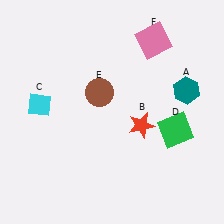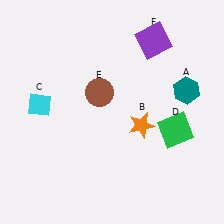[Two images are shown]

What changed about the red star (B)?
In Image 1, B is red. In Image 2, it changed to orange.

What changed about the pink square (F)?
In Image 1, F is pink. In Image 2, it changed to purple.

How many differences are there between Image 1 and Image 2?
There are 2 differences between the two images.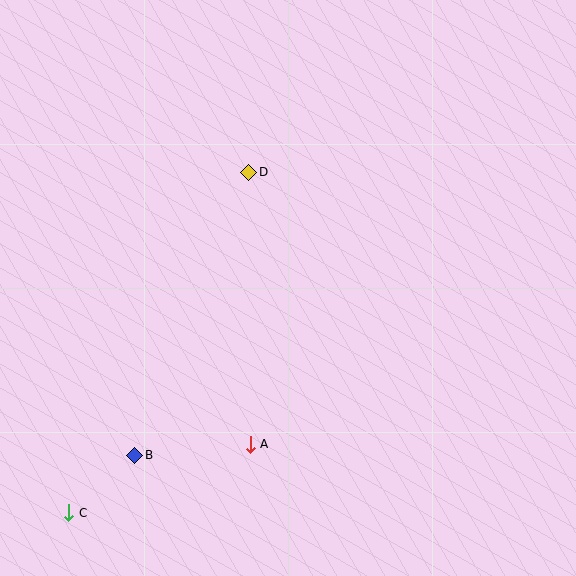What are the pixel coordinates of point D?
Point D is at (249, 172).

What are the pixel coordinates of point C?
Point C is at (69, 513).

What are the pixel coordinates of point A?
Point A is at (250, 444).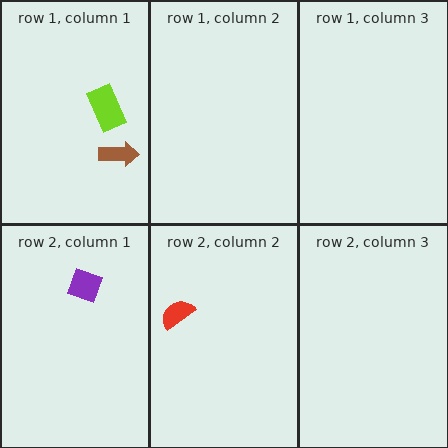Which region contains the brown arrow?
The row 1, column 1 region.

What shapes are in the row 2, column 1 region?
The purple diamond.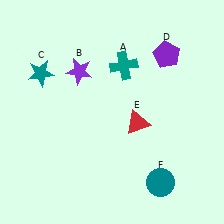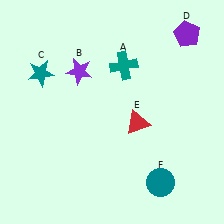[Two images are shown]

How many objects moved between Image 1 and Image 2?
1 object moved between the two images.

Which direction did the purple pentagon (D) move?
The purple pentagon (D) moved up.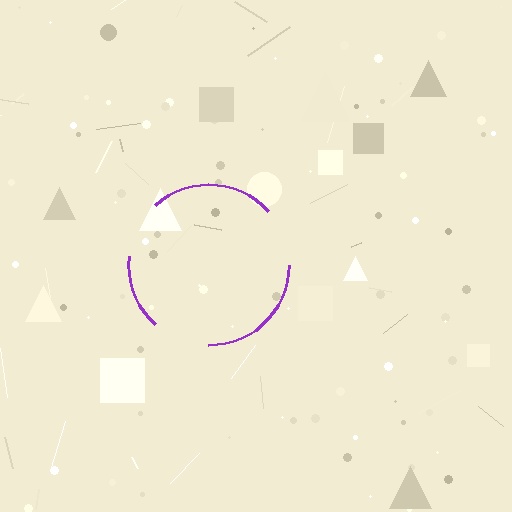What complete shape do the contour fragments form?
The contour fragments form a circle.